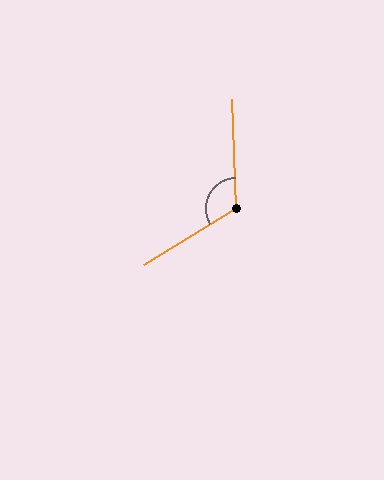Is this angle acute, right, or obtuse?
It is obtuse.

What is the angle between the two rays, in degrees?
Approximately 119 degrees.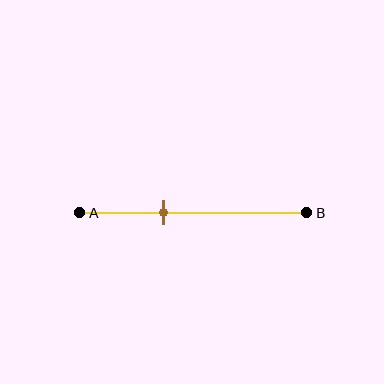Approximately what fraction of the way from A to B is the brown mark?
The brown mark is approximately 35% of the way from A to B.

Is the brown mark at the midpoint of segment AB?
No, the mark is at about 35% from A, not at the 50% midpoint.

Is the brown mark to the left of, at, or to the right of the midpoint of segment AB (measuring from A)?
The brown mark is to the left of the midpoint of segment AB.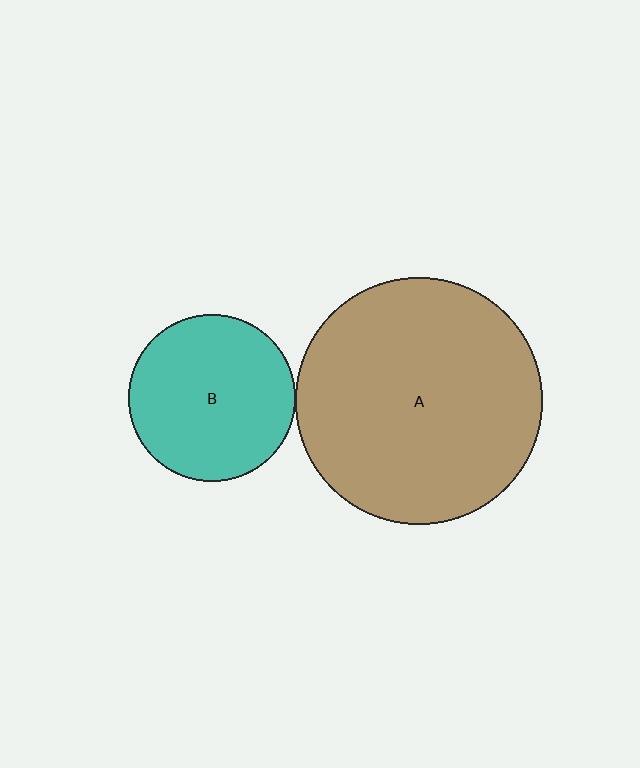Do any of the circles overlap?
No, none of the circles overlap.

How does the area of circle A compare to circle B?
Approximately 2.2 times.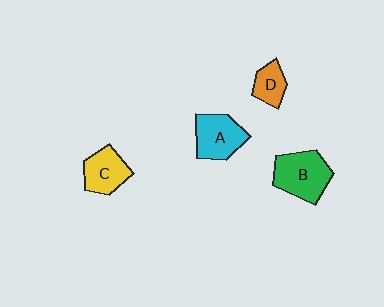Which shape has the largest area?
Shape B (green).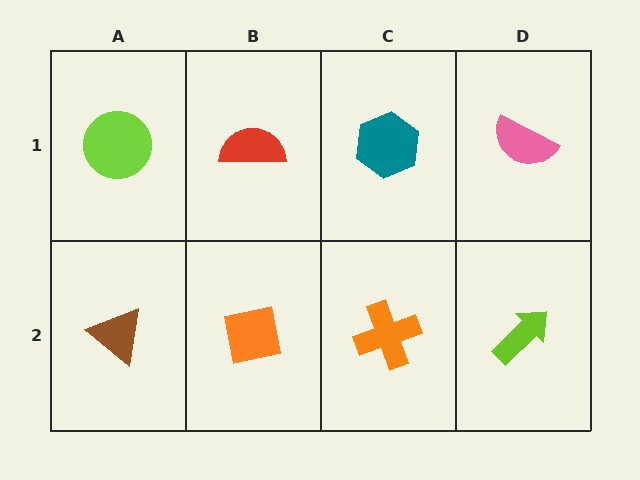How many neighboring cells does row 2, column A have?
2.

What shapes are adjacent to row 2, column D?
A pink semicircle (row 1, column D), an orange cross (row 2, column C).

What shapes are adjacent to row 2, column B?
A red semicircle (row 1, column B), a brown triangle (row 2, column A), an orange cross (row 2, column C).